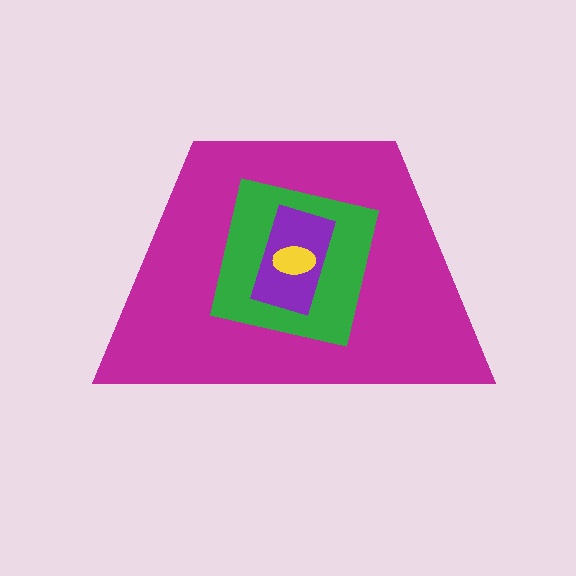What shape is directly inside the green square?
The purple rectangle.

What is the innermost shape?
The yellow ellipse.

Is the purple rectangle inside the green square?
Yes.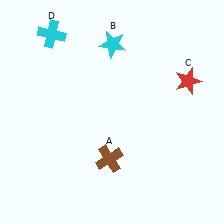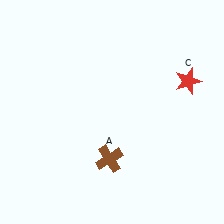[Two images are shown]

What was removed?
The cyan star (B), the cyan cross (D) were removed in Image 2.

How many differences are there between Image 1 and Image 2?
There are 2 differences between the two images.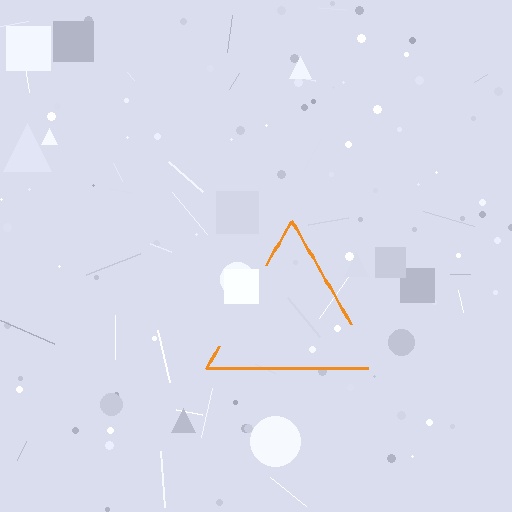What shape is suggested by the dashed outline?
The dashed outline suggests a triangle.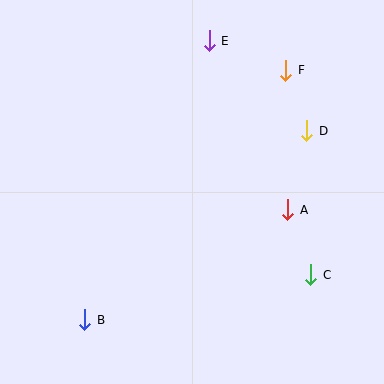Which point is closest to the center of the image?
Point A at (288, 210) is closest to the center.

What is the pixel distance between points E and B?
The distance between E and B is 306 pixels.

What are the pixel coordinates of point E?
Point E is at (209, 41).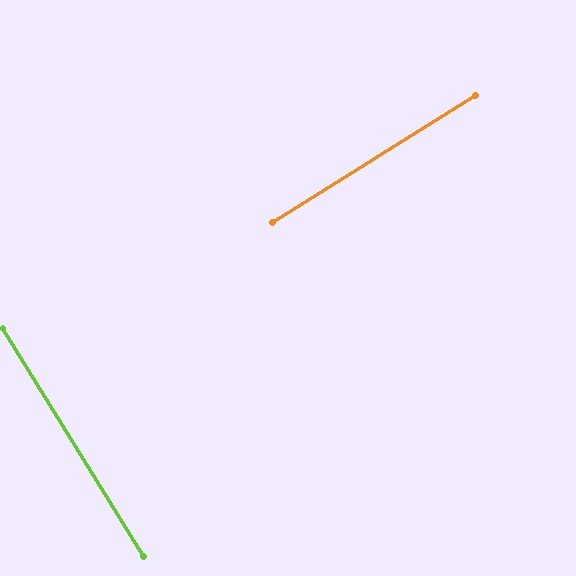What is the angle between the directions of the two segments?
Approximately 89 degrees.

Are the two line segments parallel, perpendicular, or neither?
Perpendicular — they meet at approximately 89°.